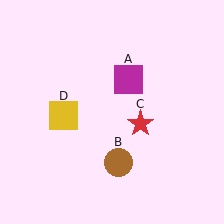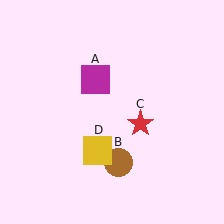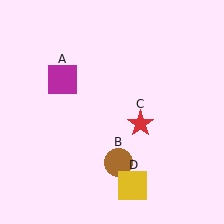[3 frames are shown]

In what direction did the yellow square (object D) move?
The yellow square (object D) moved down and to the right.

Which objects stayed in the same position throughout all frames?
Brown circle (object B) and red star (object C) remained stationary.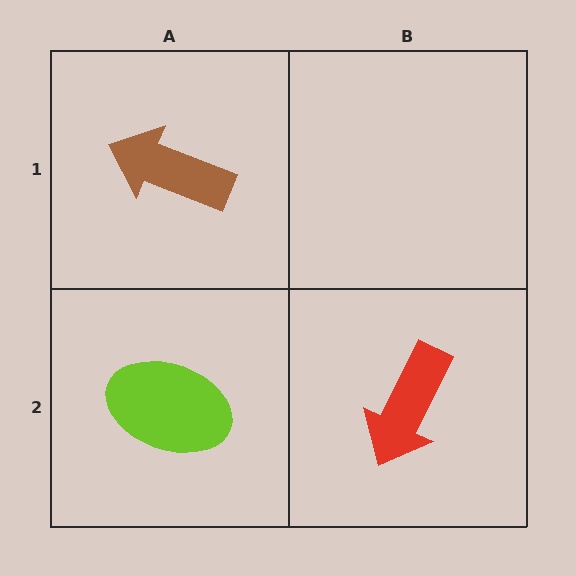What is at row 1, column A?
A brown arrow.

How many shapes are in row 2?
2 shapes.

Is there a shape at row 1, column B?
No, that cell is empty.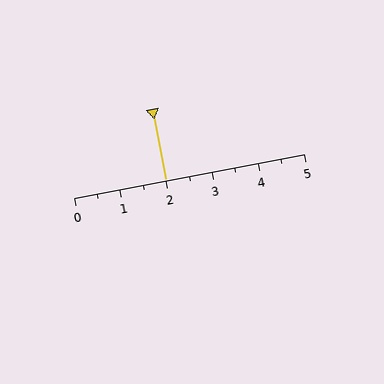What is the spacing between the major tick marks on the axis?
The major ticks are spaced 1 apart.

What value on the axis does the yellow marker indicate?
The marker indicates approximately 2.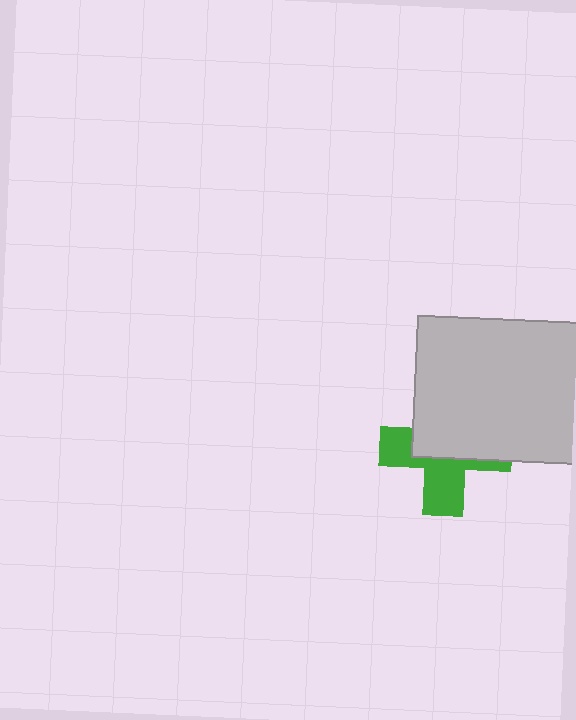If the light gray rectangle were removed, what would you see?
You would see the complete green cross.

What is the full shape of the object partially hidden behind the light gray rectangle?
The partially hidden object is a green cross.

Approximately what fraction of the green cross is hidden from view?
Roughly 54% of the green cross is hidden behind the light gray rectangle.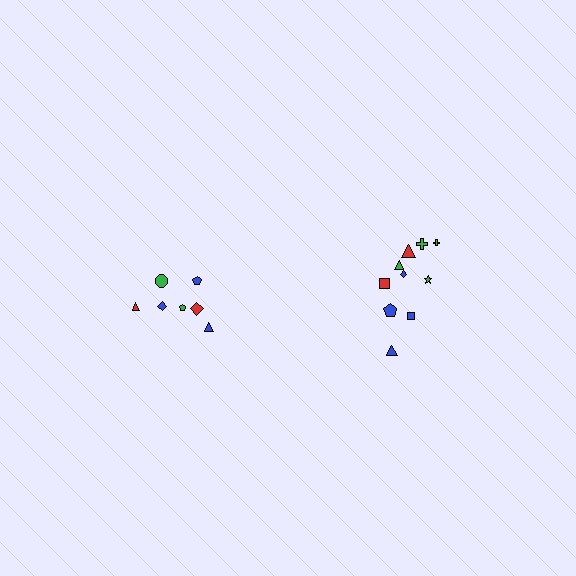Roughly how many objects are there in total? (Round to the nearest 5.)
Roughly 15 objects in total.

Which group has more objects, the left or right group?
The right group.